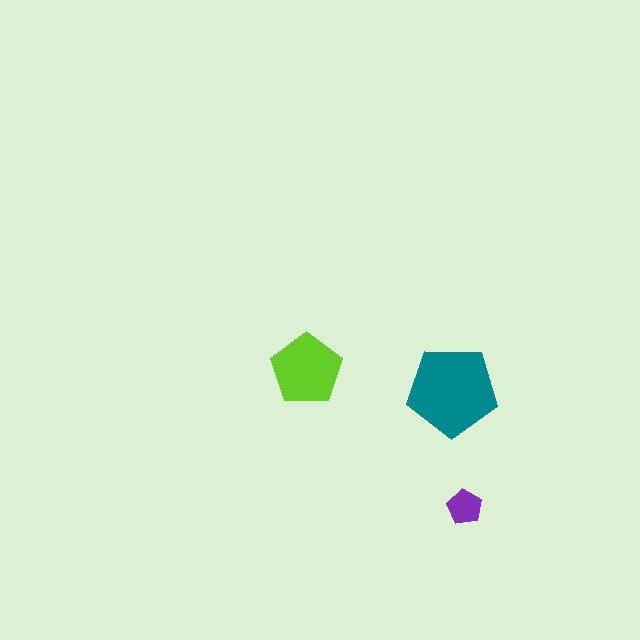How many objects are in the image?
There are 3 objects in the image.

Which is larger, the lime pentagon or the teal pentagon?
The teal one.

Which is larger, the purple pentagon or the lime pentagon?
The lime one.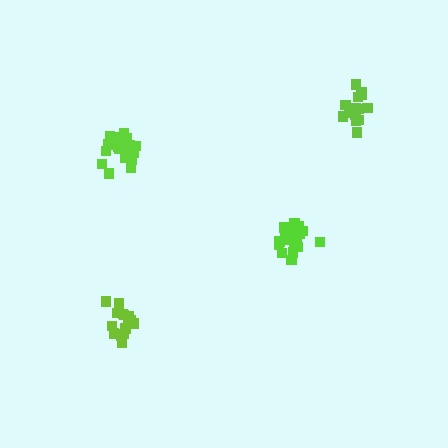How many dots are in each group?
Group 1: 21 dots, Group 2: 15 dots, Group 3: 20 dots, Group 4: 15 dots (71 total).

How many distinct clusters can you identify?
There are 4 distinct clusters.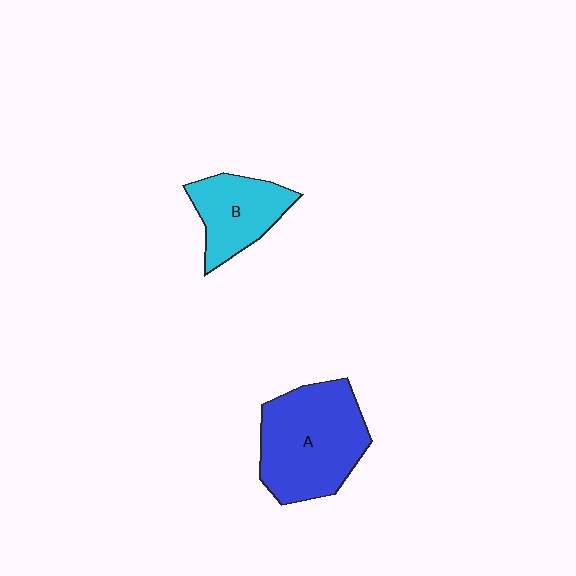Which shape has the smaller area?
Shape B (cyan).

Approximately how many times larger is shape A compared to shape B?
Approximately 1.7 times.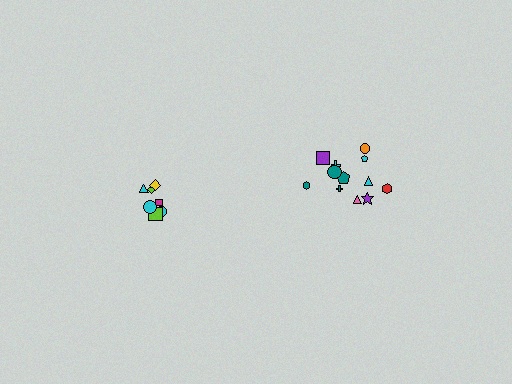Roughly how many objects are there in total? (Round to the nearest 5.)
Roughly 20 objects in total.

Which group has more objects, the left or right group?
The right group.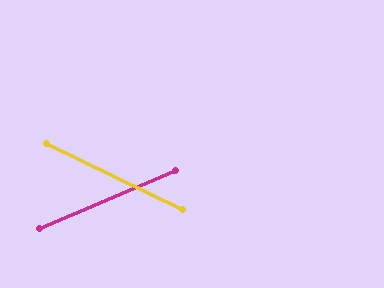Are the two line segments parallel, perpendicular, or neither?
Neither parallel nor perpendicular — they differ by about 49°.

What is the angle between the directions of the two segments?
Approximately 49 degrees.